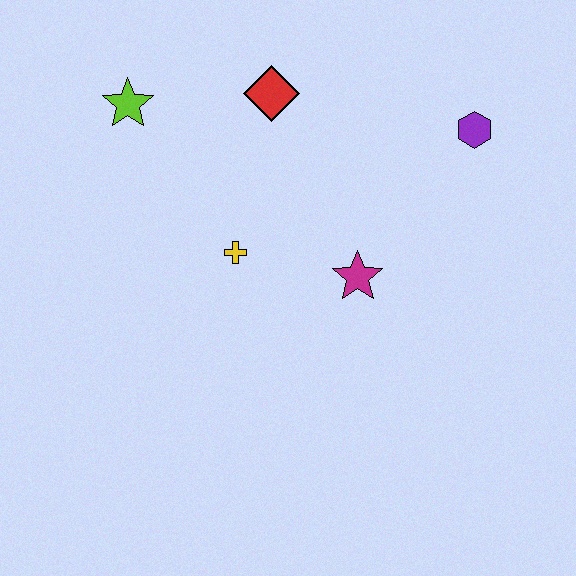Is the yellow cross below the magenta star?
No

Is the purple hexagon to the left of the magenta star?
No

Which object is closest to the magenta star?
The yellow cross is closest to the magenta star.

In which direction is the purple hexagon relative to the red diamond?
The purple hexagon is to the right of the red diamond.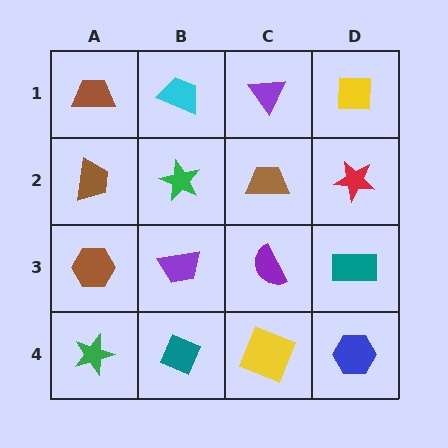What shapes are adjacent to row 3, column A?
A brown trapezoid (row 2, column A), a green star (row 4, column A), a purple trapezoid (row 3, column B).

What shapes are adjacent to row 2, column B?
A cyan trapezoid (row 1, column B), a purple trapezoid (row 3, column B), a brown trapezoid (row 2, column A), a brown trapezoid (row 2, column C).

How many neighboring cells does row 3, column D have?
3.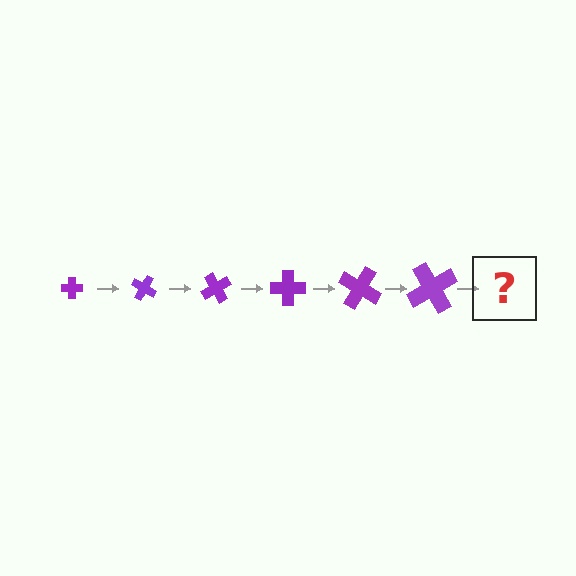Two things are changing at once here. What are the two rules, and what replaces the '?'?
The two rules are that the cross grows larger each step and it rotates 30 degrees each step. The '?' should be a cross, larger than the previous one and rotated 180 degrees from the start.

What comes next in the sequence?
The next element should be a cross, larger than the previous one and rotated 180 degrees from the start.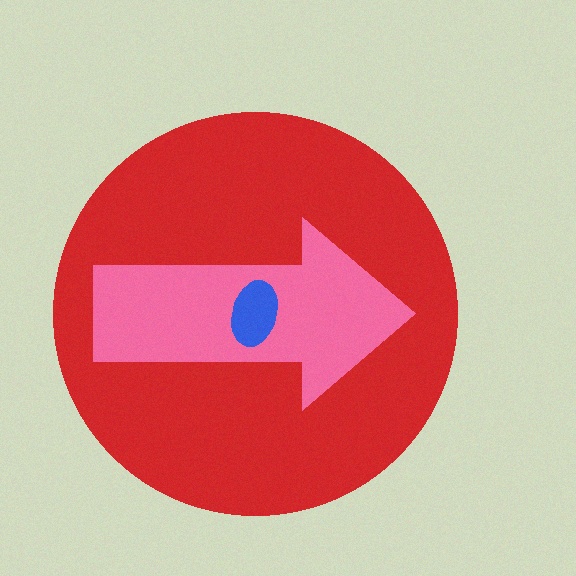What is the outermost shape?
The red circle.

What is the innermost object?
The blue ellipse.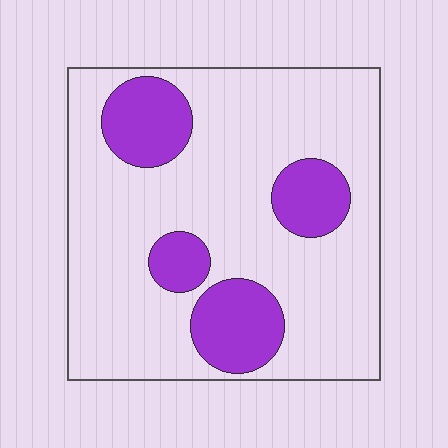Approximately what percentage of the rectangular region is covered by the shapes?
Approximately 20%.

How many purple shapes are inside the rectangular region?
4.